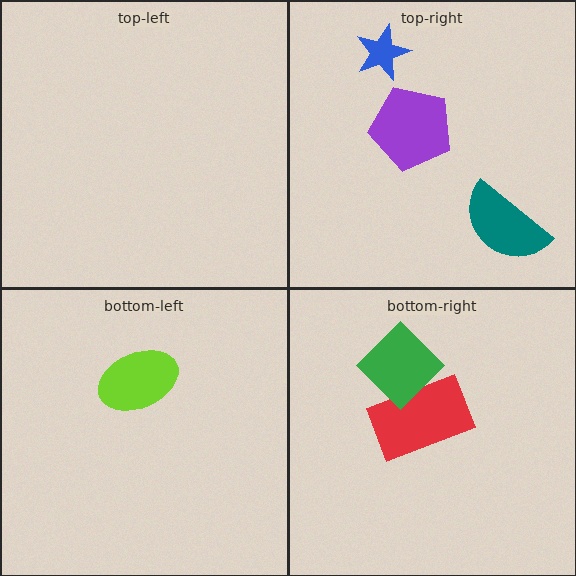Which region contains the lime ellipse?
The bottom-left region.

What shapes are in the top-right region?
The purple pentagon, the blue star, the teal semicircle.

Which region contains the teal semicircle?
The top-right region.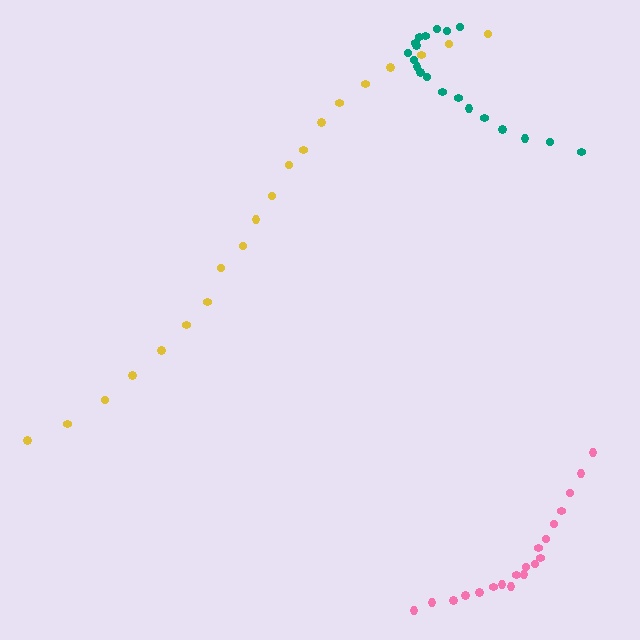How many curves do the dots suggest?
There are 3 distinct paths.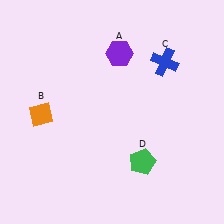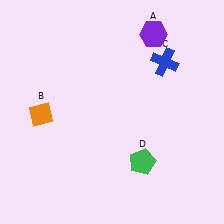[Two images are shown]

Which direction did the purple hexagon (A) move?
The purple hexagon (A) moved right.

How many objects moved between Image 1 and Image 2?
1 object moved between the two images.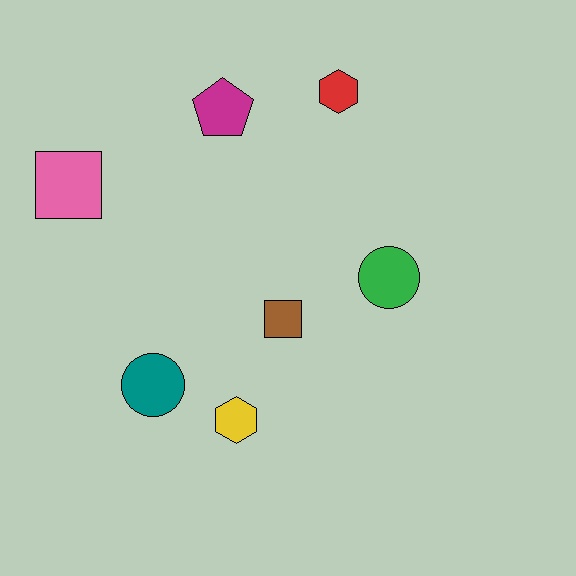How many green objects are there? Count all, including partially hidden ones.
There is 1 green object.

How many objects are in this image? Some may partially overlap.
There are 7 objects.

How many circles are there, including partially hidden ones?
There are 2 circles.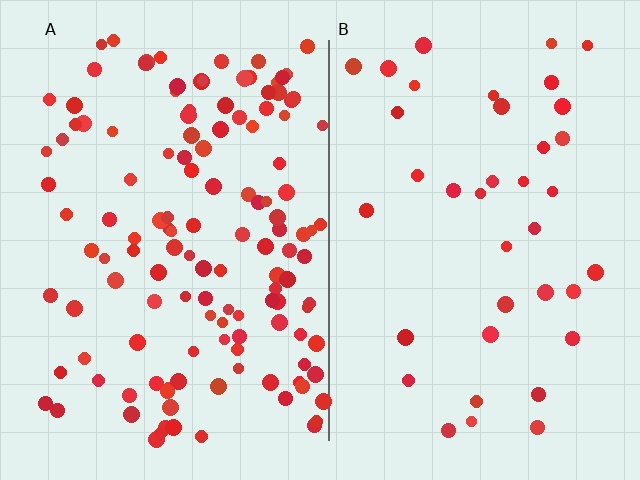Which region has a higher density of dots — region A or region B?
A (the left).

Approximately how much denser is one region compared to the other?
Approximately 3.5× — region A over region B.